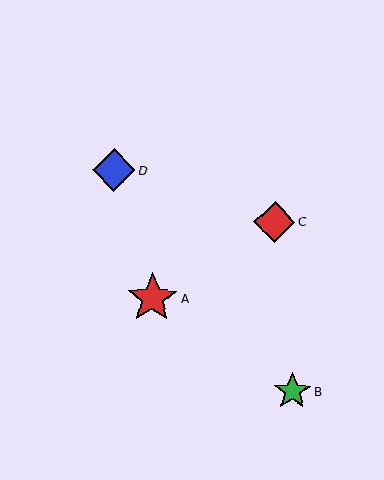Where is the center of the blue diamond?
The center of the blue diamond is at (114, 170).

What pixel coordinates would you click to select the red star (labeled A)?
Click at (153, 298) to select the red star A.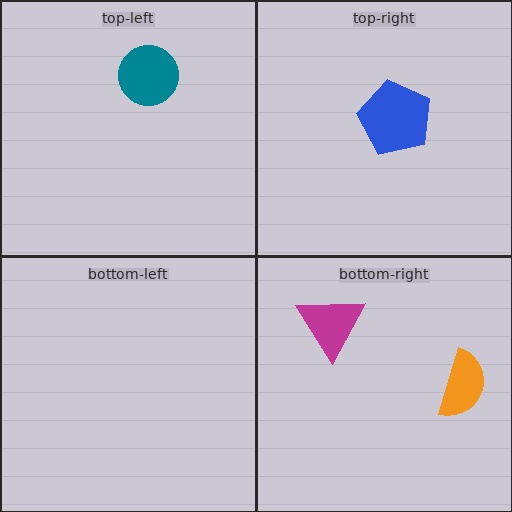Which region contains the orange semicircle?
The bottom-right region.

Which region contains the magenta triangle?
The bottom-right region.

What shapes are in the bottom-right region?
The orange semicircle, the magenta triangle.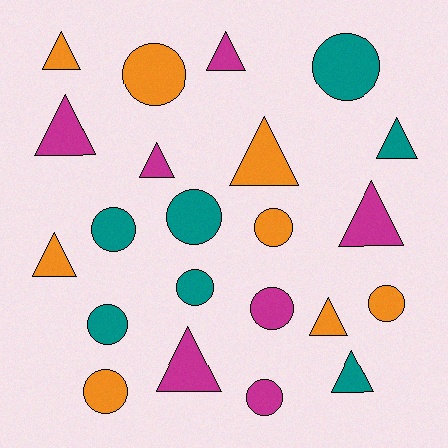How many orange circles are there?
There are 4 orange circles.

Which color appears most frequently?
Orange, with 8 objects.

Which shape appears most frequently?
Triangle, with 11 objects.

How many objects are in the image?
There are 22 objects.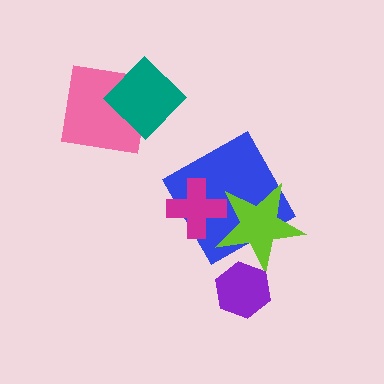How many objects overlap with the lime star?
3 objects overlap with the lime star.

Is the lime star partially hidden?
Yes, it is partially covered by another shape.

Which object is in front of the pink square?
The teal diamond is in front of the pink square.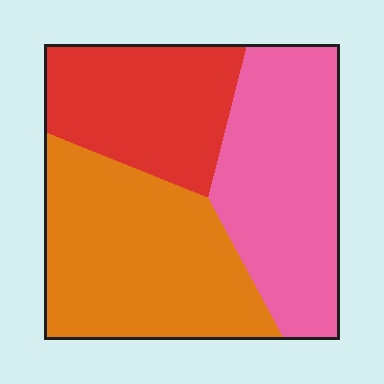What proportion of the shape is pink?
Pink covers about 35% of the shape.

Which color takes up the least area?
Red, at roughly 25%.